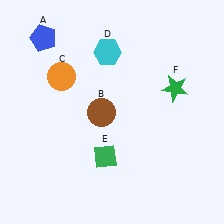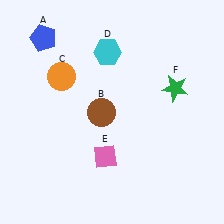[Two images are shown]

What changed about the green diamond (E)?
In Image 1, E is green. In Image 2, it changed to pink.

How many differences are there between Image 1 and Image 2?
There is 1 difference between the two images.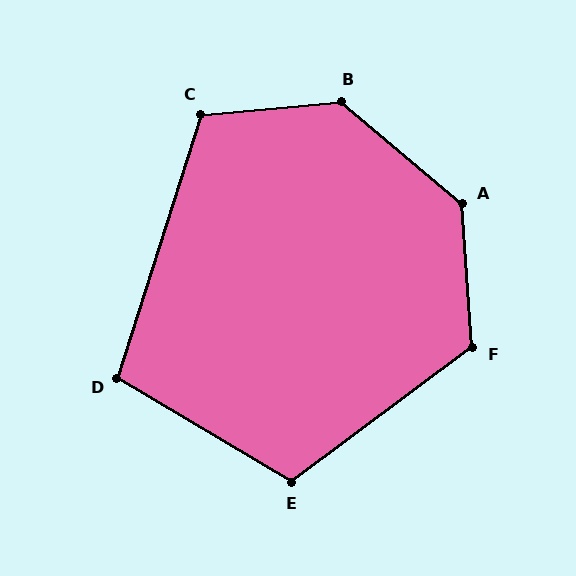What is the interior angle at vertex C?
Approximately 113 degrees (obtuse).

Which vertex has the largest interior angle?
B, at approximately 134 degrees.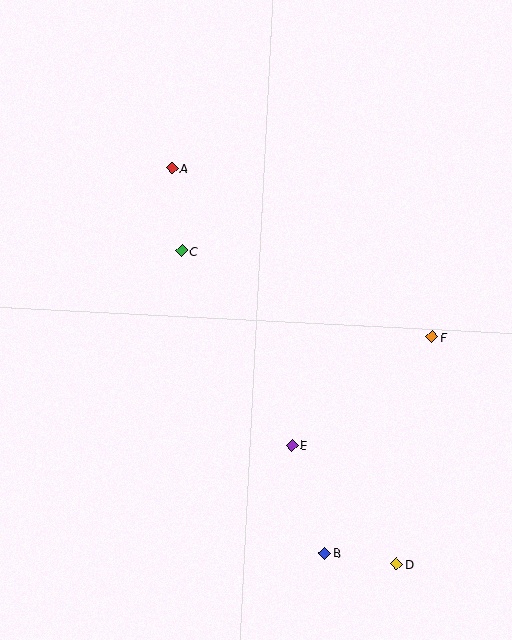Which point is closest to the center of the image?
Point C at (181, 251) is closest to the center.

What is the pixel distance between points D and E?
The distance between D and E is 159 pixels.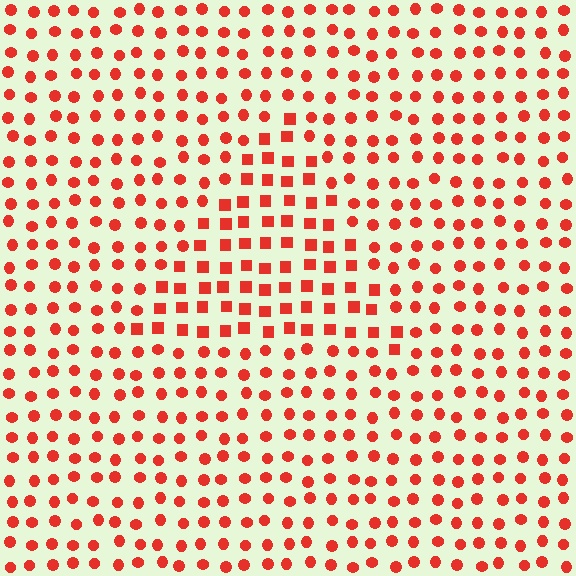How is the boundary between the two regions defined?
The boundary is defined by a change in element shape: squares inside vs. circles outside. All elements share the same color and spacing.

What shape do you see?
I see a triangle.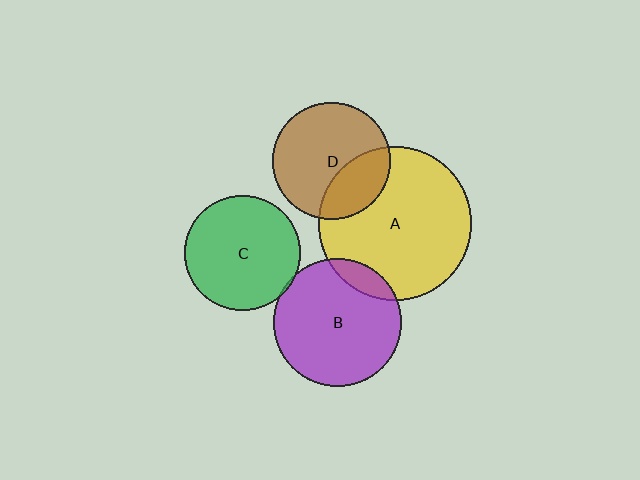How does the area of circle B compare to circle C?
Approximately 1.2 times.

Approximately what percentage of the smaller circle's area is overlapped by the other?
Approximately 30%.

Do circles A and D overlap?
Yes.